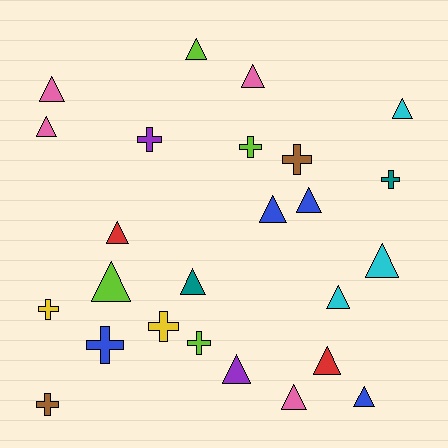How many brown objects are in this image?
There are 2 brown objects.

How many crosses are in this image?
There are 9 crosses.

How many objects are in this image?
There are 25 objects.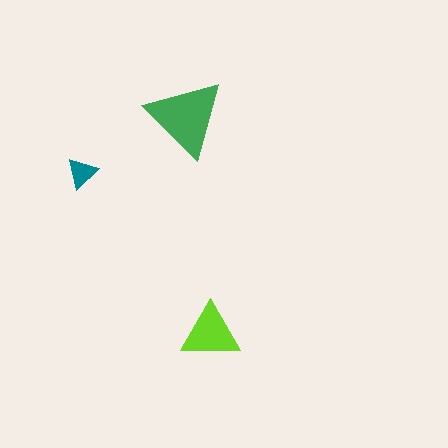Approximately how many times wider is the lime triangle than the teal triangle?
About 2 times wider.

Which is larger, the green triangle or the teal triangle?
The green one.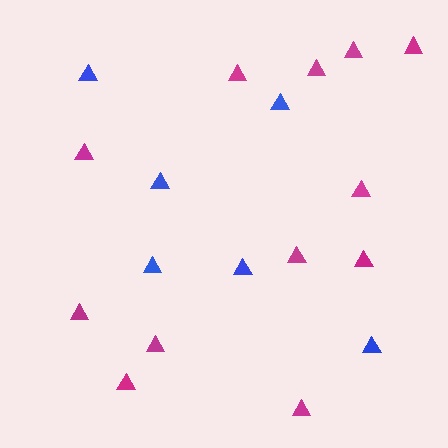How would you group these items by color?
There are 2 groups: one group of blue triangles (6) and one group of magenta triangles (12).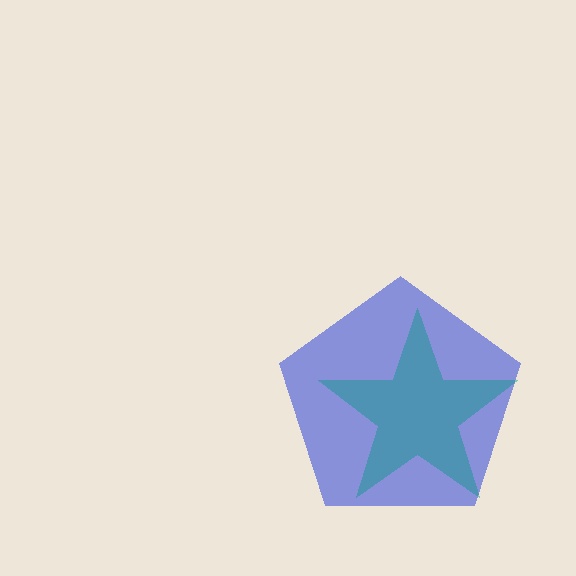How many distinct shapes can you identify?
There are 2 distinct shapes: a blue pentagon, a teal star.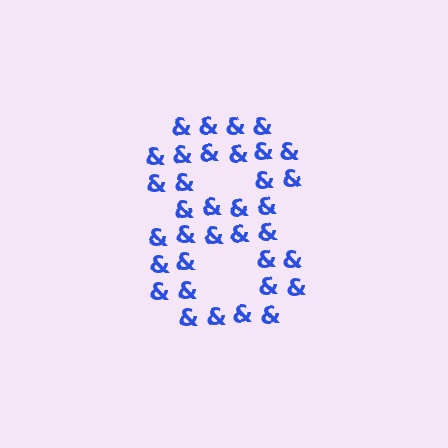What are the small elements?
The small elements are ampersands.